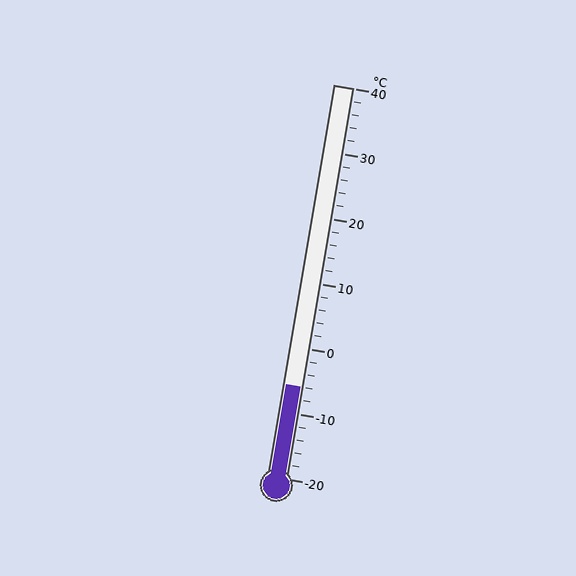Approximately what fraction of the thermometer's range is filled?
The thermometer is filled to approximately 25% of its range.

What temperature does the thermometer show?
The thermometer shows approximately -6°C.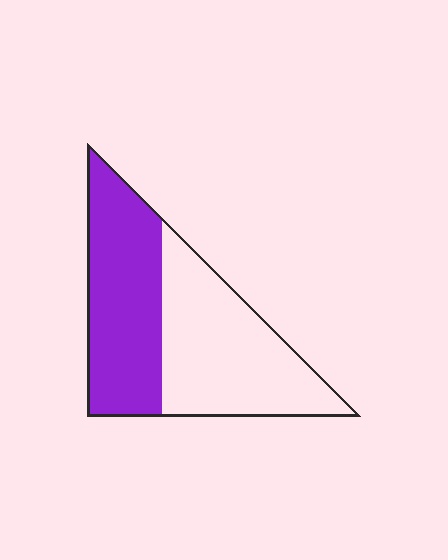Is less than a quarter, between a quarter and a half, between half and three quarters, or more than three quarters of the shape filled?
Between a quarter and a half.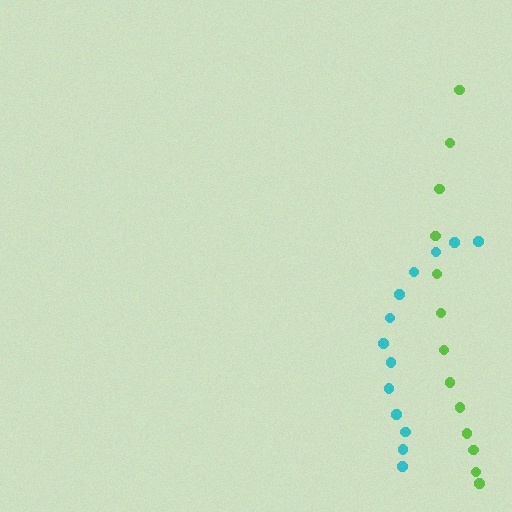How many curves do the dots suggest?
There are 2 distinct paths.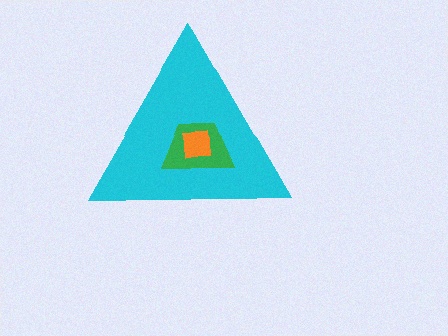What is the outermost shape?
The cyan triangle.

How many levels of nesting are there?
3.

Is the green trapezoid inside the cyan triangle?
Yes.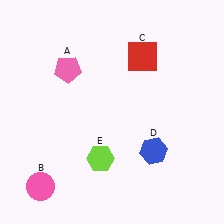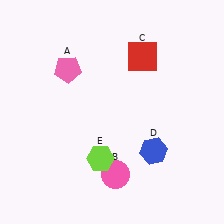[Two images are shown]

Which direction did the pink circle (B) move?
The pink circle (B) moved right.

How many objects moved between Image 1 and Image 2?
1 object moved between the two images.